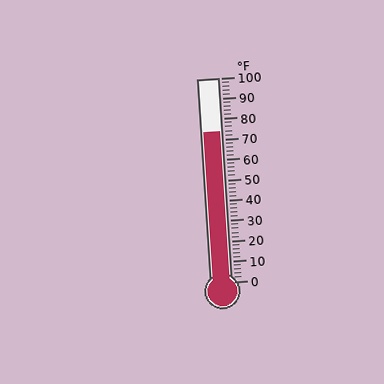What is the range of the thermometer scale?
The thermometer scale ranges from 0°F to 100°F.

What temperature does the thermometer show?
The thermometer shows approximately 74°F.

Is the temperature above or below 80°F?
The temperature is below 80°F.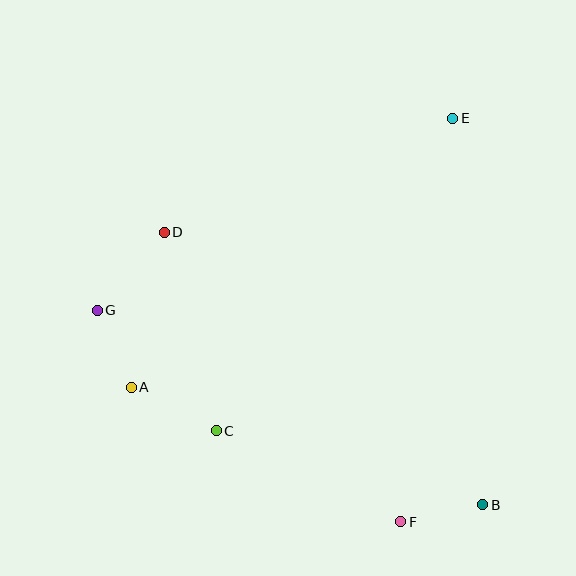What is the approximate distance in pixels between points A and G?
The distance between A and G is approximately 84 pixels.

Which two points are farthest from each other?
Points B and G are farthest from each other.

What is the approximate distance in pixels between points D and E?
The distance between D and E is approximately 310 pixels.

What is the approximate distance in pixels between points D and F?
The distance between D and F is approximately 374 pixels.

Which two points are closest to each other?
Points B and F are closest to each other.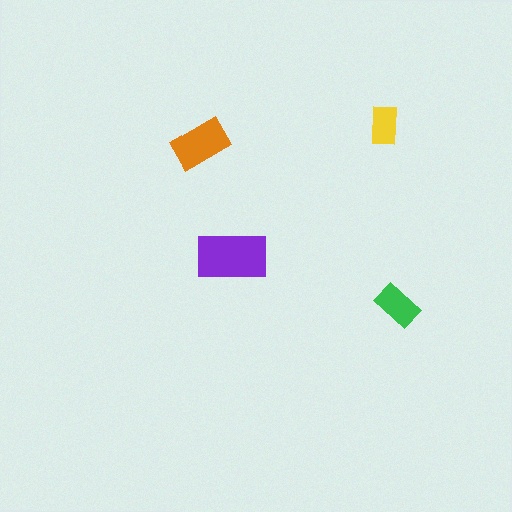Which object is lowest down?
The green rectangle is bottommost.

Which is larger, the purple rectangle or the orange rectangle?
The purple one.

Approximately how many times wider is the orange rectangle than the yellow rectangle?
About 1.5 times wider.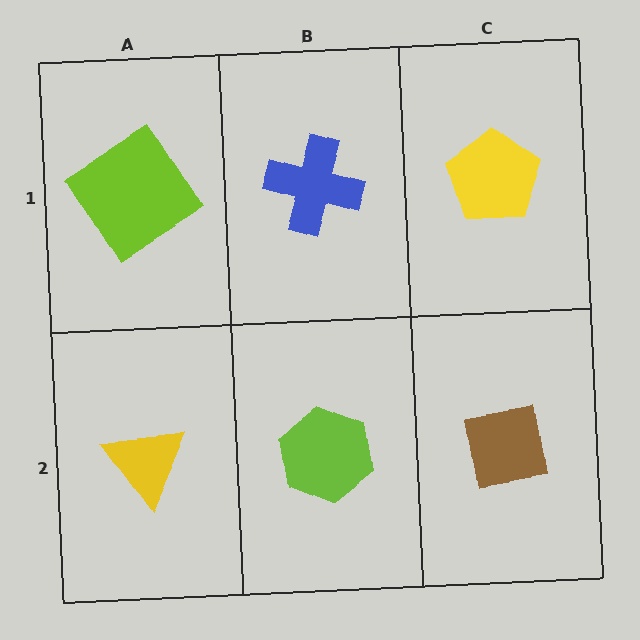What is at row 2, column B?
A lime hexagon.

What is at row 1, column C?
A yellow pentagon.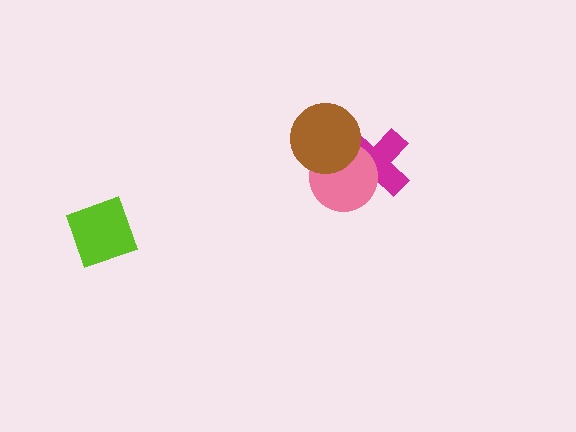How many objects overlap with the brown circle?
2 objects overlap with the brown circle.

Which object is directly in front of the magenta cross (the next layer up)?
The pink circle is directly in front of the magenta cross.